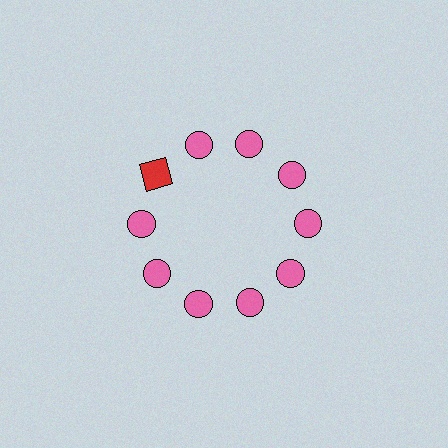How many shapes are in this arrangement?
There are 10 shapes arranged in a ring pattern.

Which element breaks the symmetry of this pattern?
The red square at roughly the 10 o'clock position breaks the symmetry. All other shapes are pink circles.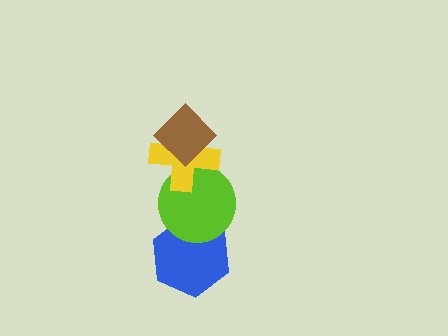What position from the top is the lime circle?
The lime circle is 3rd from the top.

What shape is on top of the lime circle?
The yellow cross is on top of the lime circle.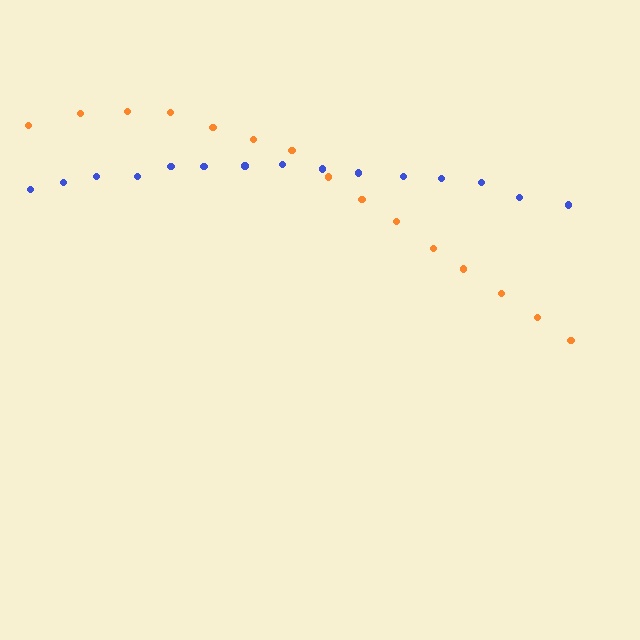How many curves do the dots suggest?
There are 2 distinct paths.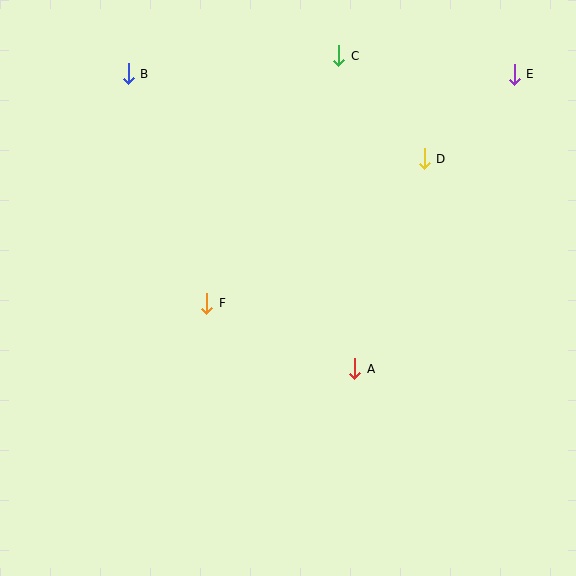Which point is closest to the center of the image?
Point F at (207, 303) is closest to the center.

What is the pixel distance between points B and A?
The distance between B and A is 372 pixels.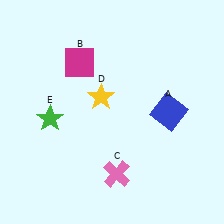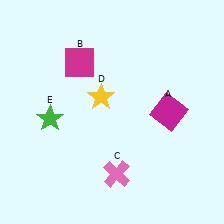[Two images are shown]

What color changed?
The square (A) changed from blue in Image 1 to magenta in Image 2.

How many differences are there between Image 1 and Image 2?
There is 1 difference between the two images.